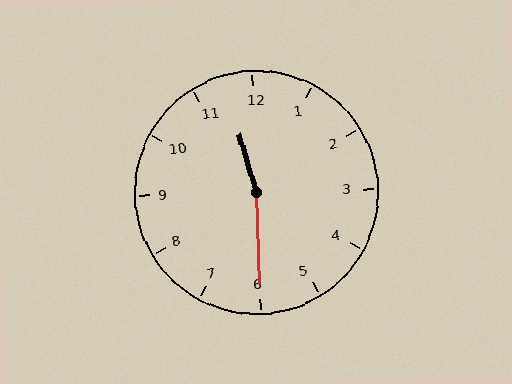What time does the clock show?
11:30.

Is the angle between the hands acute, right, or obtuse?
It is obtuse.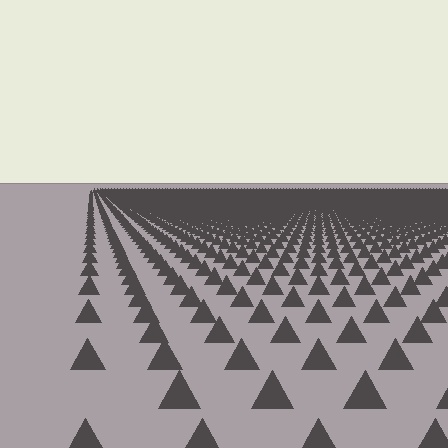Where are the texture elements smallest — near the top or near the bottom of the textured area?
Near the top.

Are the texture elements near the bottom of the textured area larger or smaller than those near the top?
Larger. Near the bottom, elements are closer to the viewer and appear at a bigger on-screen size.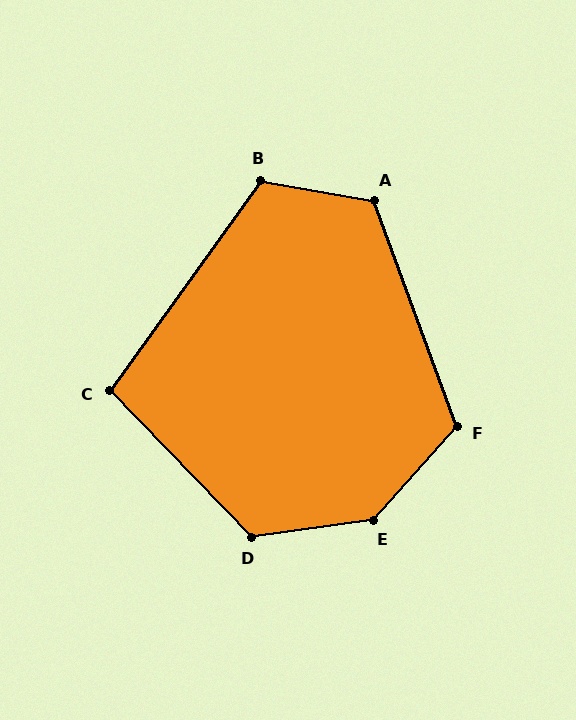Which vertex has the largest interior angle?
E, at approximately 140 degrees.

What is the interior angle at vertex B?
Approximately 116 degrees (obtuse).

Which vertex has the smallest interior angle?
C, at approximately 100 degrees.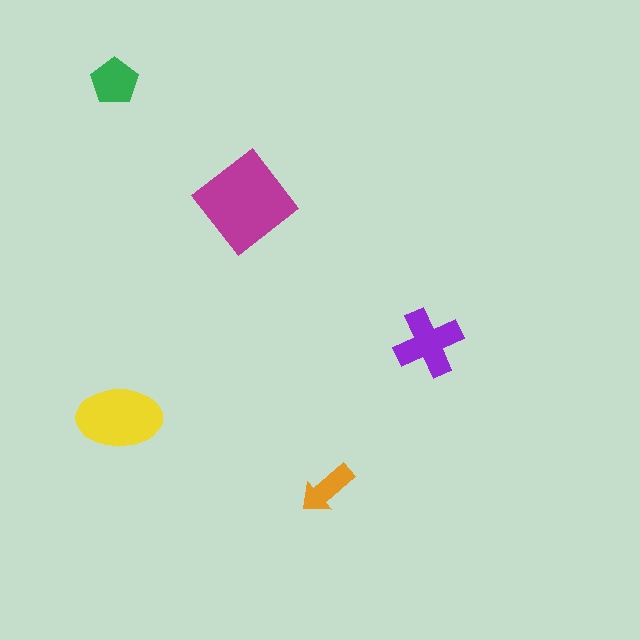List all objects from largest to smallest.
The magenta diamond, the yellow ellipse, the purple cross, the green pentagon, the orange arrow.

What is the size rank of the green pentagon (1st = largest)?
4th.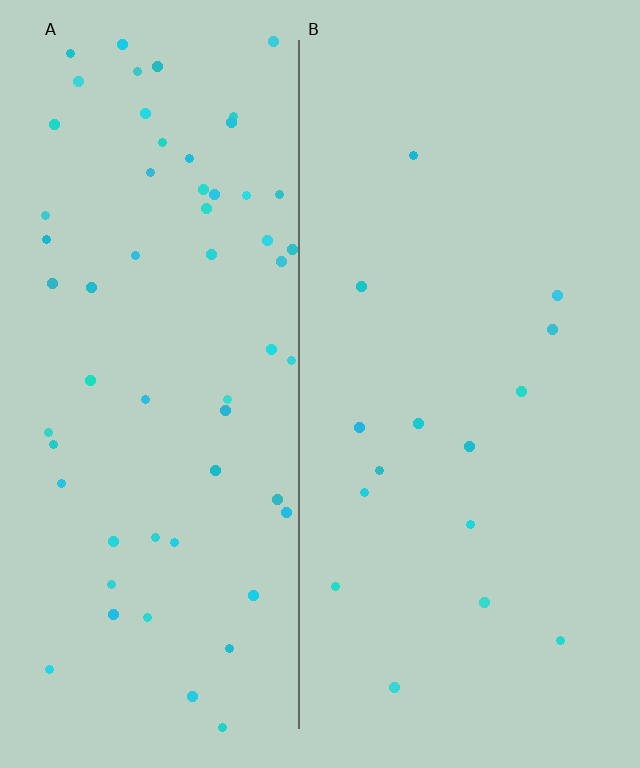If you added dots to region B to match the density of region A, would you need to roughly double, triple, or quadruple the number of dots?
Approximately quadruple.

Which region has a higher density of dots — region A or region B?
A (the left).